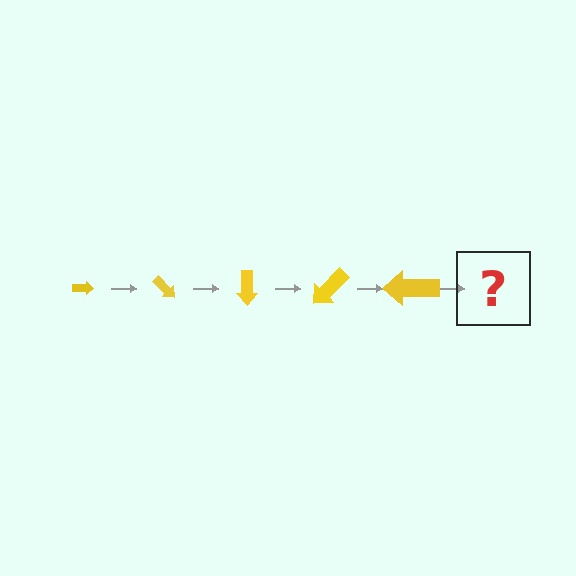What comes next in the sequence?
The next element should be an arrow, larger than the previous one and rotated 225 degrees from the start.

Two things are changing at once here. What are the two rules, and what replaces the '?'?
The two rules are that the arrow grows larger each step and it rotates 45 degrees each step. The '?' should be an arrow, larger than the previous one and rotated 225 degrees from the start.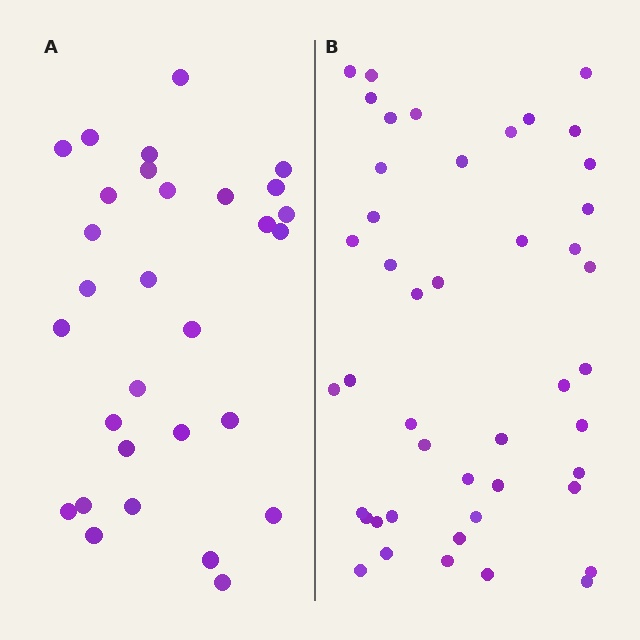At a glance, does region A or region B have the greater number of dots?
Region B (the right region) has more dots.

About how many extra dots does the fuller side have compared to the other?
Region B has approximately 15 more dots than region A.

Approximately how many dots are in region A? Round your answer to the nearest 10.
About 30 dots.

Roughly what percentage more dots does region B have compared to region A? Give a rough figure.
About 50% more.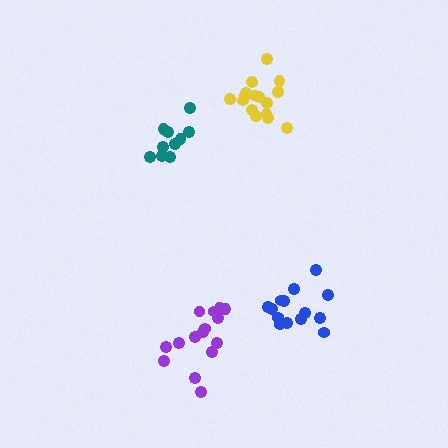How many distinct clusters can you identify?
There are 4 distinct clusters.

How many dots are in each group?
Group 1: 10 dots, Group 2: 15 dots, Group 3: 14 dots, Group 4: 16 dots (55 total).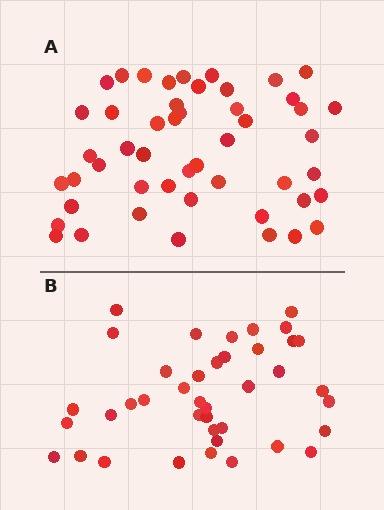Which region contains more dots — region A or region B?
Region A (the top region) has more dots.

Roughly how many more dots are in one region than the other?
Region A has roughly 8 or so more dots than region B.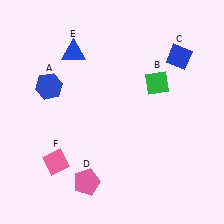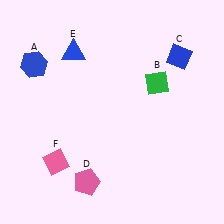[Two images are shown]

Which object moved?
The blue hexagon (A) moved up.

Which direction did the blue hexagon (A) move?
The blue hexagon (A) moved up.